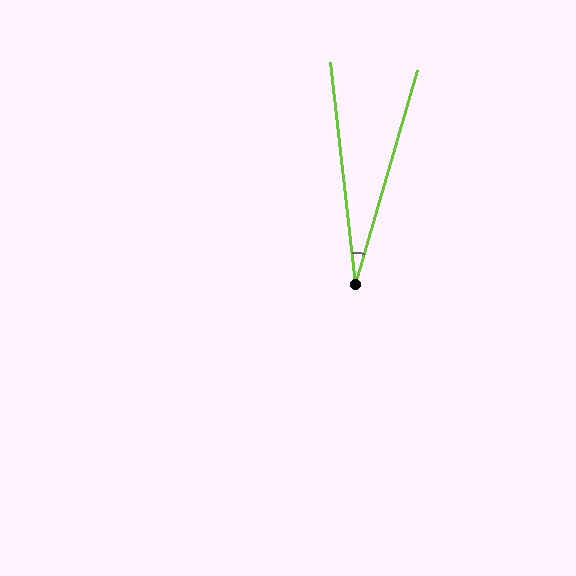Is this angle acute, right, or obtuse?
It is acute.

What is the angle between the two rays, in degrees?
Approximately 23 degrees.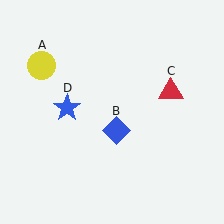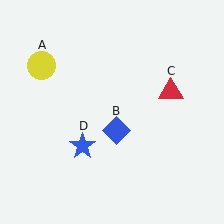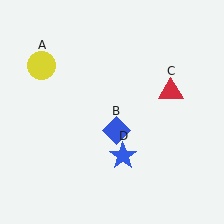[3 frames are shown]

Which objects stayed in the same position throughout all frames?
Yellow circle (object A) and blue diamond (object B) and red triangle (object C) remained stationary.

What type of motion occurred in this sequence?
The blue star (object D) rotated counterclockwise around the center of the scene.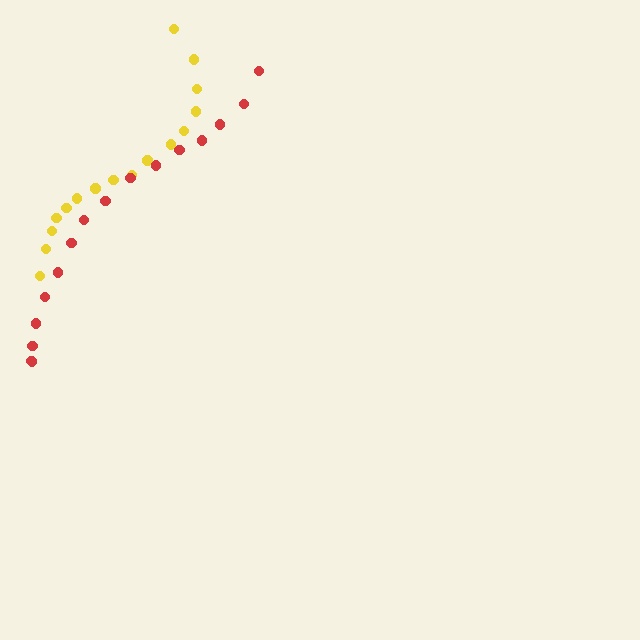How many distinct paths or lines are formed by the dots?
There are 2 distinct paths.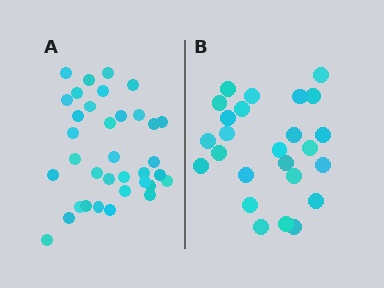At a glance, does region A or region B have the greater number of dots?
Region A (the left region) has more dots.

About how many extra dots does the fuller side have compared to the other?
Region A has roughly 10 or so more dots than region B.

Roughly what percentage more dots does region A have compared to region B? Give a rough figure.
About 40% more.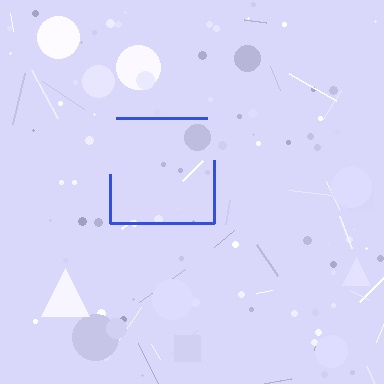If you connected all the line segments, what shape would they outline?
They would outline a square.